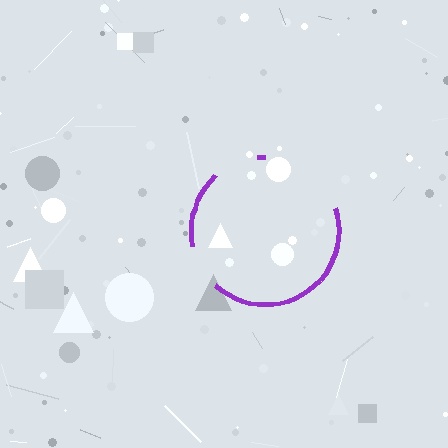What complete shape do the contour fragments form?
The contour fragments form a circle.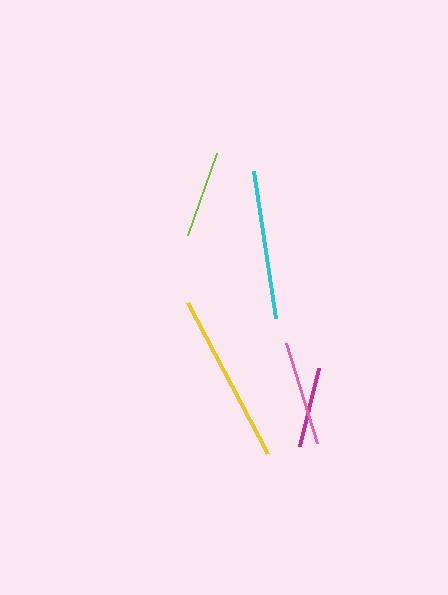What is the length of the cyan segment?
The cyan segment is approximately 148 pixels long.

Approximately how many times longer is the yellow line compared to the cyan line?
The yellow line is approximately 1.2 times the length of the cyan line.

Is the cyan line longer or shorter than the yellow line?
The yellow line is longer than the cyan line.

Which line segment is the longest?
The yellow line is the longest at approximately 171 pixels.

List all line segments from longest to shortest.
From longest to shortest: yellow, cyan, pink, lime, magenta.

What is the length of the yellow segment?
The yellow segment is approximately 171 pixels long.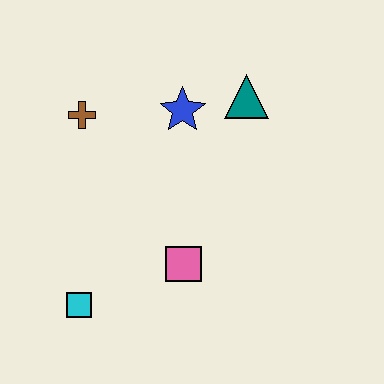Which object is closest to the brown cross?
The blue star is closest to the brown cross.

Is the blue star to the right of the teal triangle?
No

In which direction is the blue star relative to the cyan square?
The blue star is above the cyan square.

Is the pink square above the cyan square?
Yes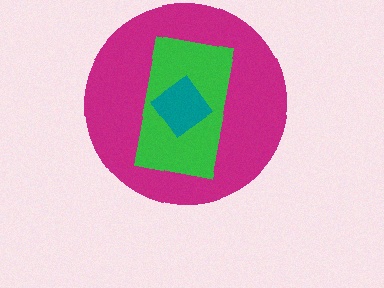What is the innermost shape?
The teal diamond.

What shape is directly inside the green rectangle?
The teal diamond.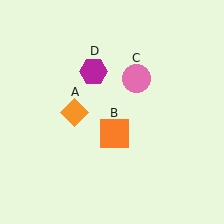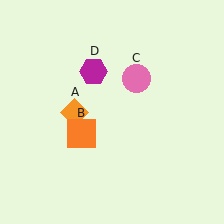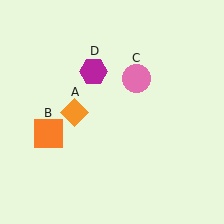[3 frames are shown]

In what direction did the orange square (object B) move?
The orange square (object B) moved left.